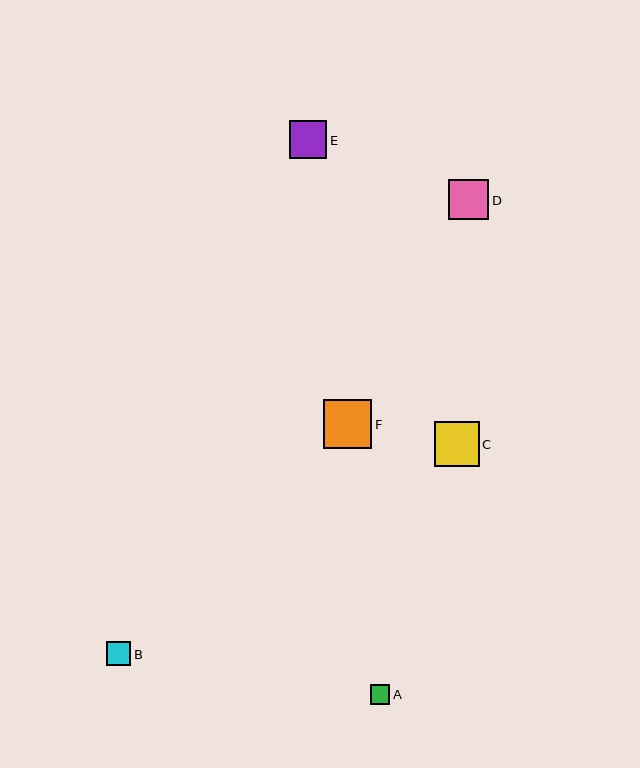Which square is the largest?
Square F is the largest with a size of approximately 49 pixels.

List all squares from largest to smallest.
From largest to smallest: F, C, D, E, B, A.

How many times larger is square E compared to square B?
Square E is approximately 1.5 times the size of square B.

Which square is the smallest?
Square A is the smallest with a size of approximately 19 pixels.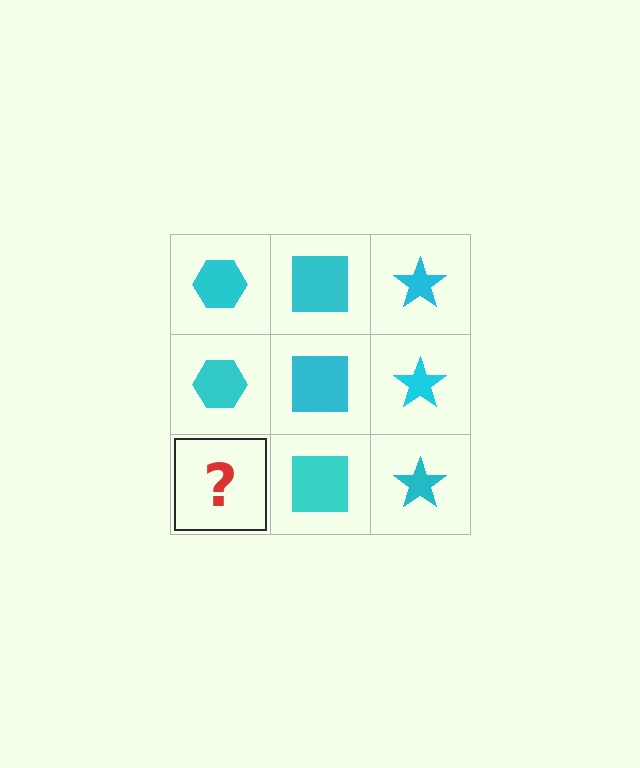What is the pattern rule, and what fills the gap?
The rule is that each column has a consistent shape. The gap should be filled with a cyan hexagon.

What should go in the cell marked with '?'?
The missing cell should contain a cyan hexagon.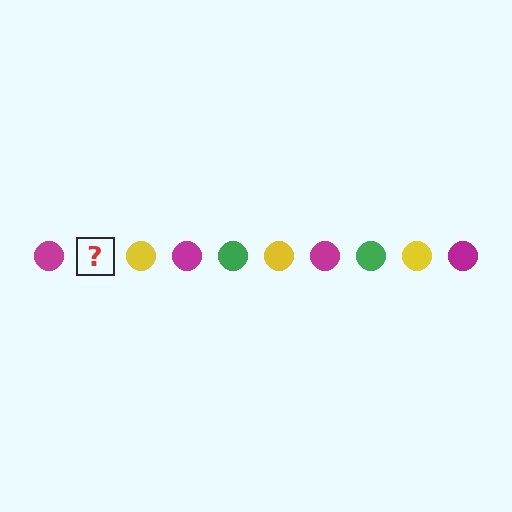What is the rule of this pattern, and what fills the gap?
The rule is that the pattern cycles through magenta, green, yellow circles. The gap should be filled with a green circle.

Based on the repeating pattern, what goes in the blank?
The blank should be a green circle.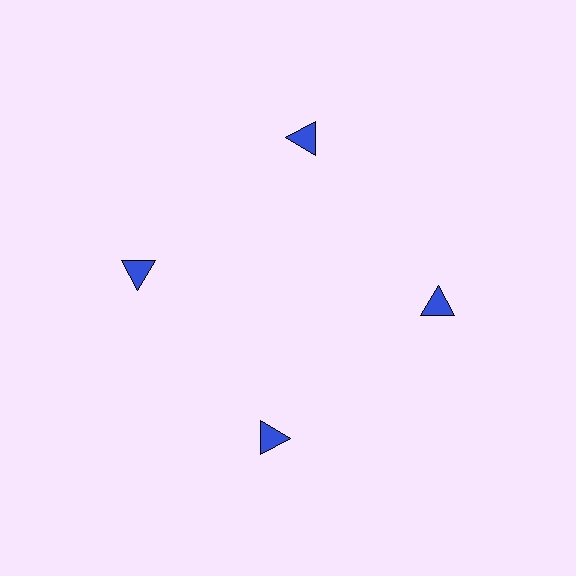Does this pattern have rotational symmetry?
Yes, this pattern has 4-fold rotational symmetry. It looks the same after rotating 90 degrees around the center.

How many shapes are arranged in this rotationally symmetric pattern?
There are 4 shapes, arranged in 4 groups of 1.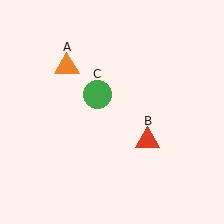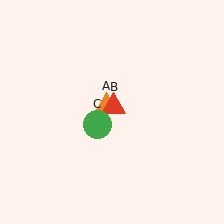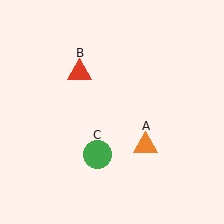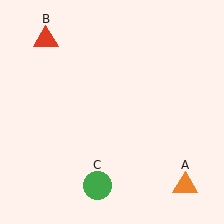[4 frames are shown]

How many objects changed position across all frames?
3 objects changed position: orange triangle (object A), red triangle (object B), green circle (object C).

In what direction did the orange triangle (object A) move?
The orange triangle (object A) moved down and to the right.